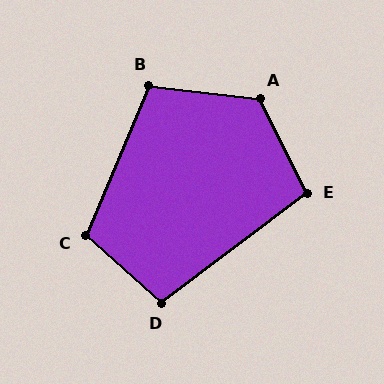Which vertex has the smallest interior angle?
E, at approximately 100 degrees.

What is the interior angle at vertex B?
Approximately 106 degrees (obtuse).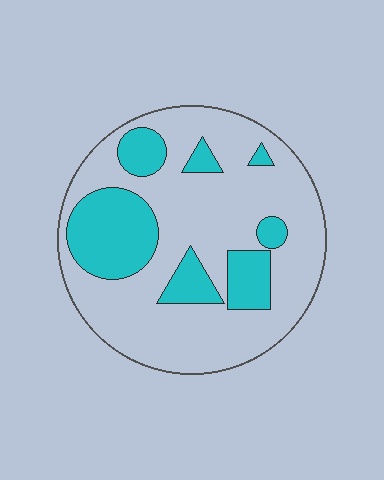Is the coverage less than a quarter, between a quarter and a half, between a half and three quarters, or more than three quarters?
Between a quarter and a half.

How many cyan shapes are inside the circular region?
7.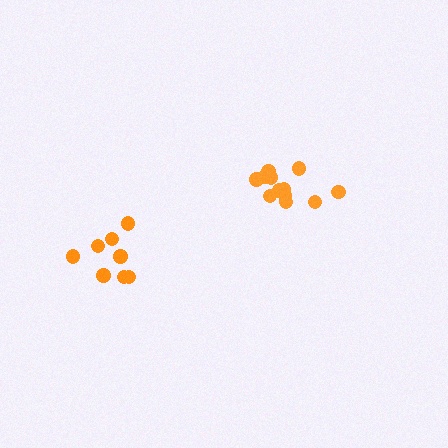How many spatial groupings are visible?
There are 2 spatial groupings.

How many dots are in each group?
Group 1: 12 dots, Group 2: 8 dots (20 total).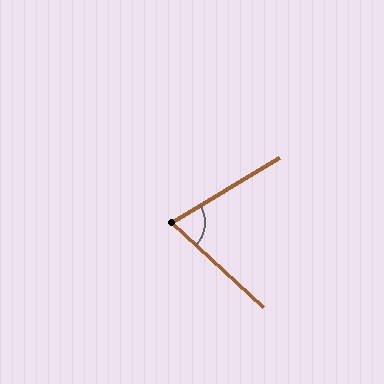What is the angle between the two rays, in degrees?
Approximately 74 degrees.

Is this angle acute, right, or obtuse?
It is acute.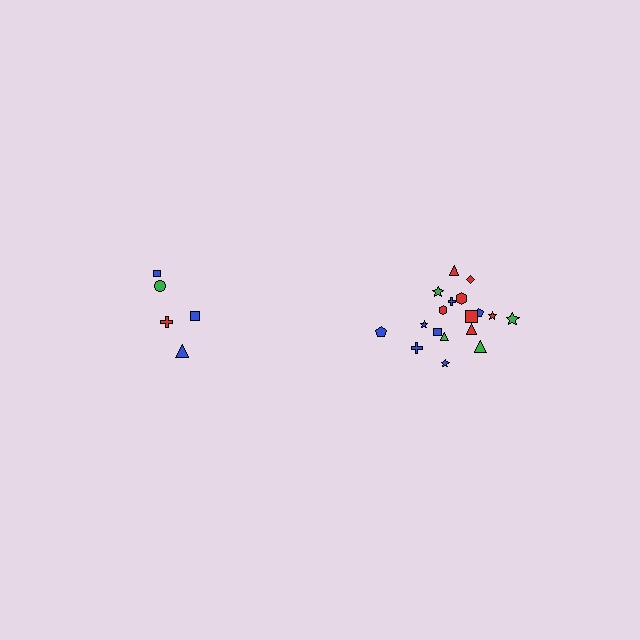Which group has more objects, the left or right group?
The right group.